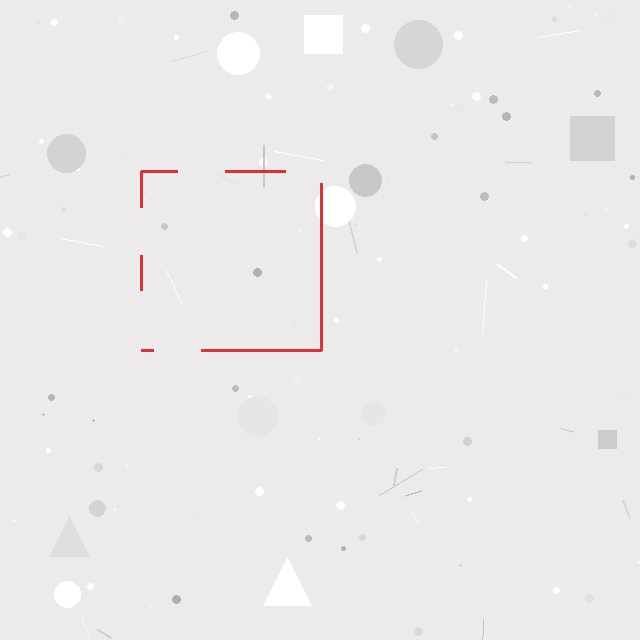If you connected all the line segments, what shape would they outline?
They would outline a square.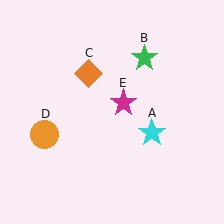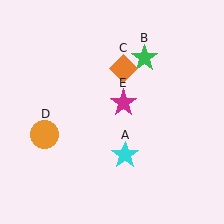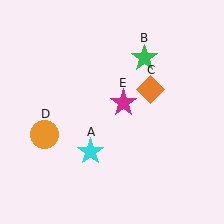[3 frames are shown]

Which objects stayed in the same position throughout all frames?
Green star (object B) and orange circle (object D) and magenta star (object E) remained stationary.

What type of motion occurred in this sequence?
The cyan star (object A), orange diamond (object C) rotated clockwise around the center of the scene.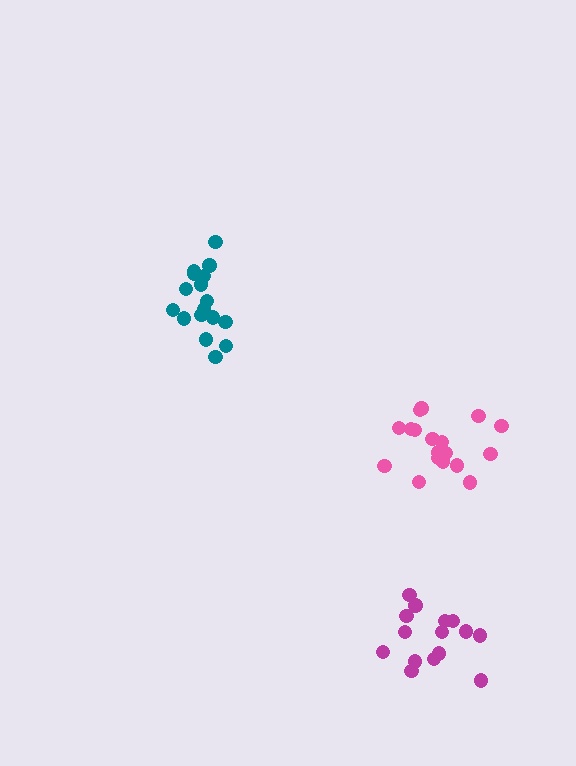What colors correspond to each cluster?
The clusters are colored: magenta, pink, teal.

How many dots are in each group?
Group 1: 15 dots, Group 2: 18 dots, Group 3: 17 dots (50 total).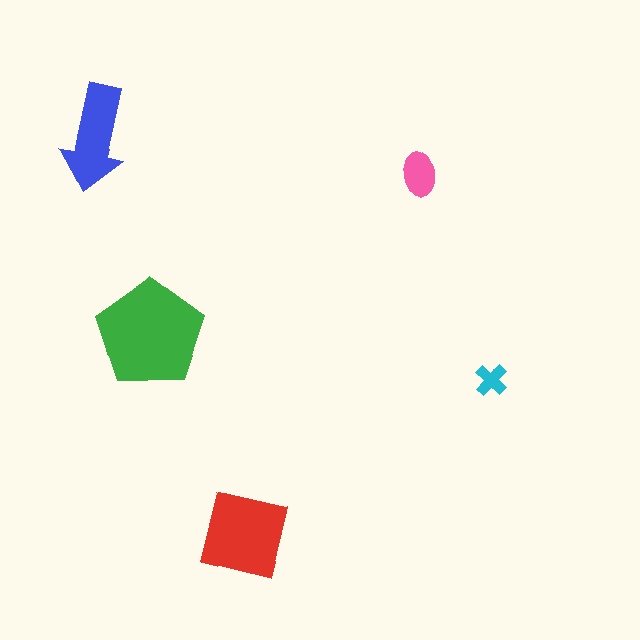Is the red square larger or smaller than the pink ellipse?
Larger.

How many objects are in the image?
There are 5 objects in the image.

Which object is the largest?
The green pentagon.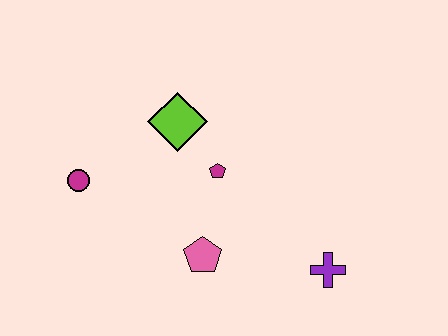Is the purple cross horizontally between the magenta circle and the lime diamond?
No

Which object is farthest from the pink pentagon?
The magenta circle is farthest from the pink pentagon.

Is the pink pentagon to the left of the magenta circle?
No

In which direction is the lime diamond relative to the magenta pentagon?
The lime diamond is above the magenta pentagon.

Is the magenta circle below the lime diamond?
Yes